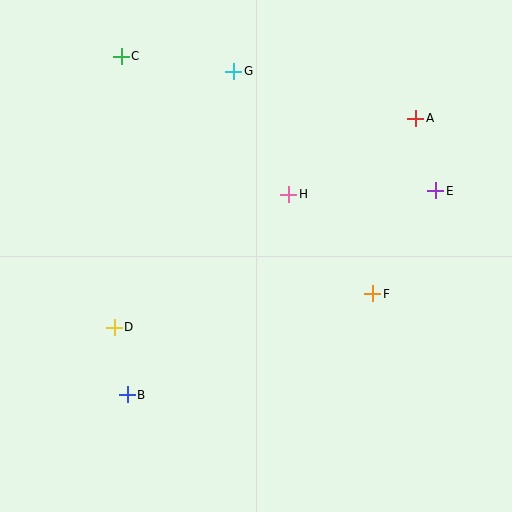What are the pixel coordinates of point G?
Point G is at (234, 71).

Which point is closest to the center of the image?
Point H at (289, 194) is closest to the center.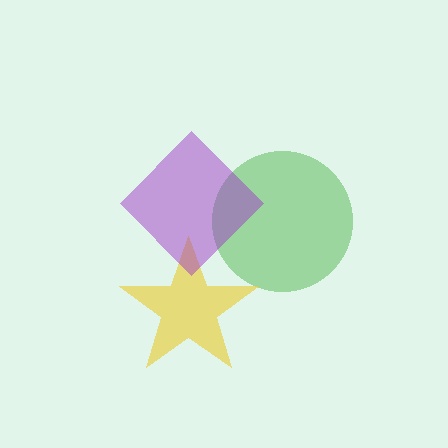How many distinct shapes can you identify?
There are 3 distinct shapes: a green circle, a yellow star, a purple diamond.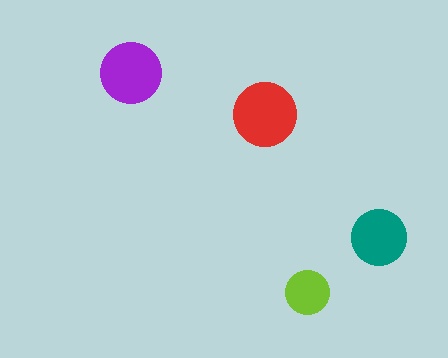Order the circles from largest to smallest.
the red one, the purple one, the teal one, the lime one.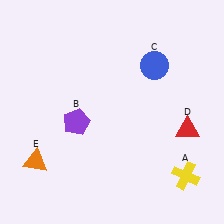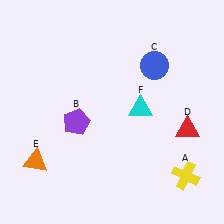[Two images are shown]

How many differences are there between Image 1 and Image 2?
There is 1 difference between the two images.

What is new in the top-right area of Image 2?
A cyan triangle (F) was added in the top-right area of Image 2.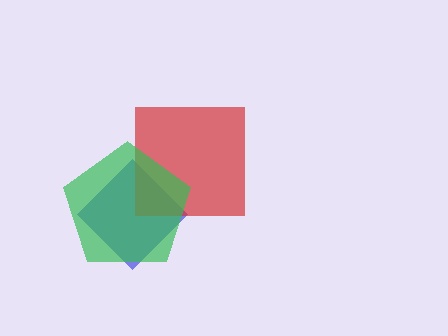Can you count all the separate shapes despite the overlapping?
Yes, there are 3 separate shapes.